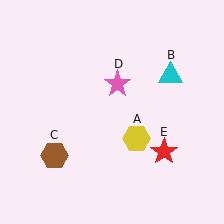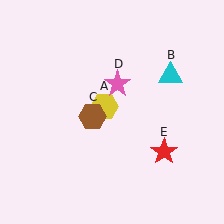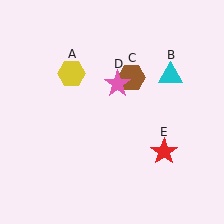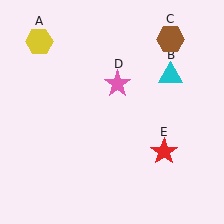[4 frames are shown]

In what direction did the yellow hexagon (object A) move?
The yellow hexagon (object A) moved up and to the left.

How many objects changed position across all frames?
2 objects changed position: yellow hexagon (object A), brown hexagon (object C).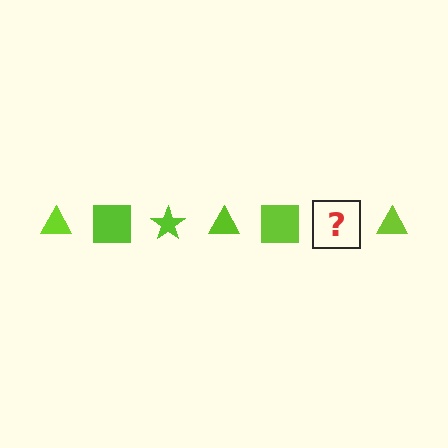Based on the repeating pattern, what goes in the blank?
The blank should be a lime star.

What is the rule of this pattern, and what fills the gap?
The rule is that the pattern cycles through triangle, square, star shapes in lime. The gap should be filled with a lime star.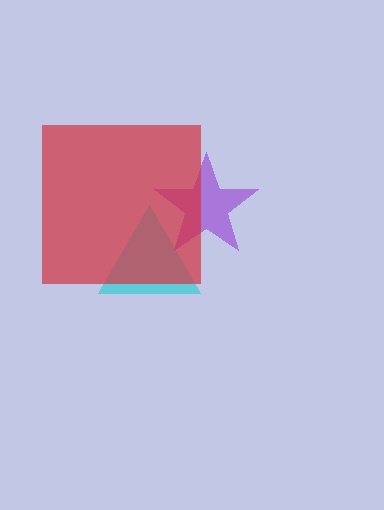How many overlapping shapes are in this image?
There are 3 overlapping shapes in the image.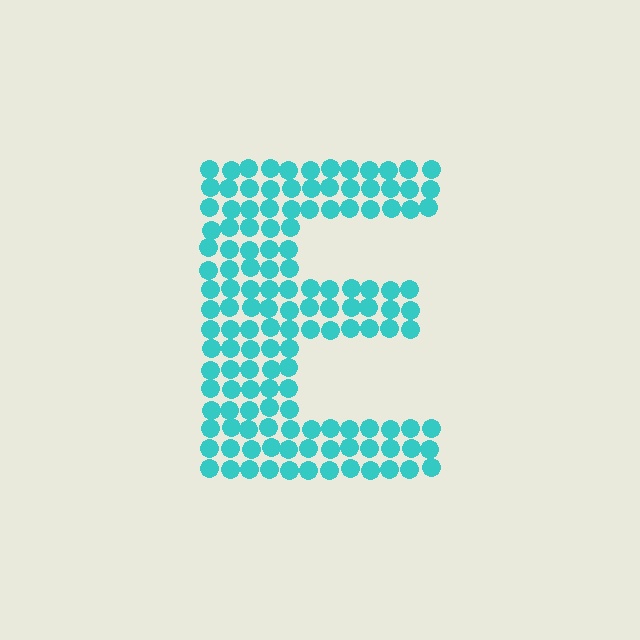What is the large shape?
The large shape is the letter E.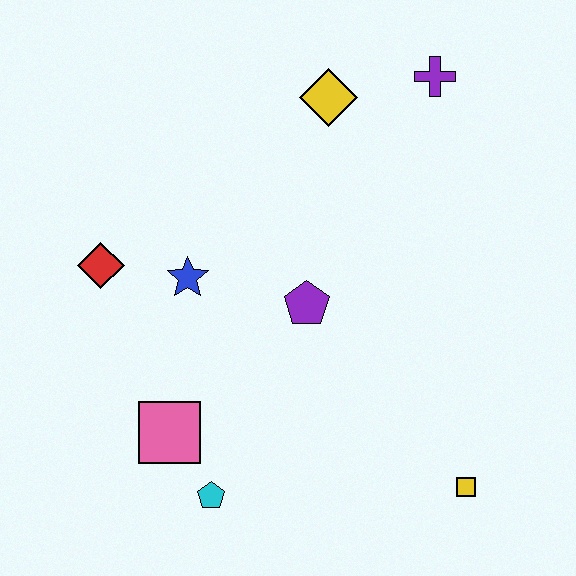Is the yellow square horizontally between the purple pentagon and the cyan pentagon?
No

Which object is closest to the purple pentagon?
The blue star is closest to the purple pentagon.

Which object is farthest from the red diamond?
The yellow square is farthest from the red diamond.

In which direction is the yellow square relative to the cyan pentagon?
The yellow square is to the right of the cyan pentagon.